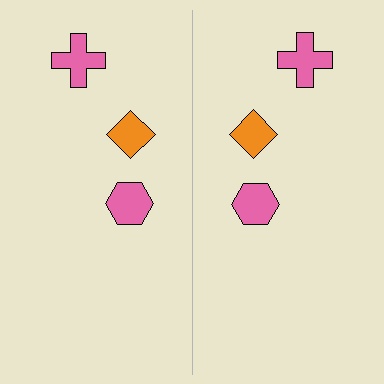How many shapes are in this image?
There are 6 shapes in this image.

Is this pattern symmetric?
Yes, this pattern has bilateral (reflection) symmetry.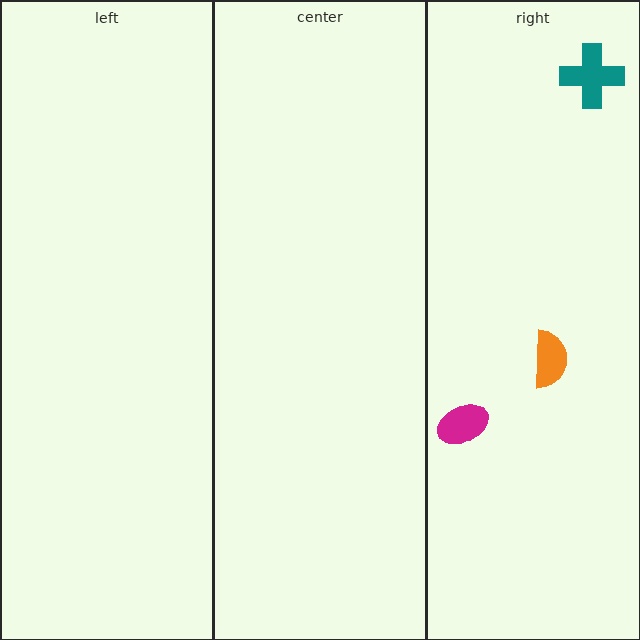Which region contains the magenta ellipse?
The right region.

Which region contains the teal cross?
The right region.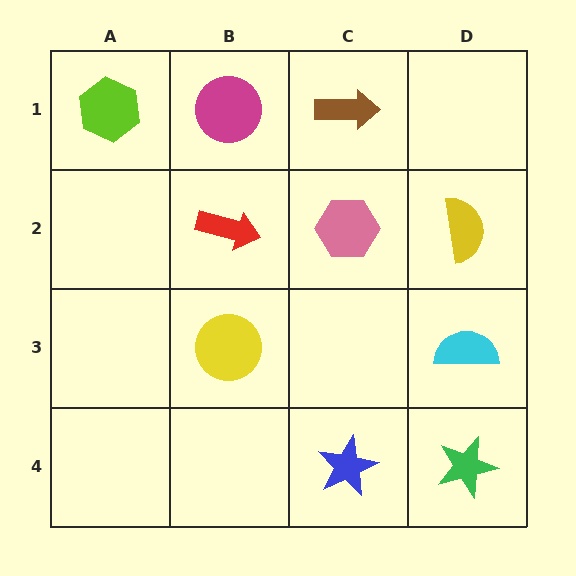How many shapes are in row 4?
2 shapes.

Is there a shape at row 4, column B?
No, that cell is empty.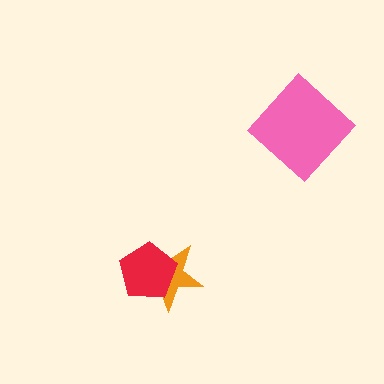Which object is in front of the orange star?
The red pentagon is in front of the orange star.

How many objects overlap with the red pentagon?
1 object overlaps with the red pentagon.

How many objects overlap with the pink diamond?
0 objects overlap with the pink diamond.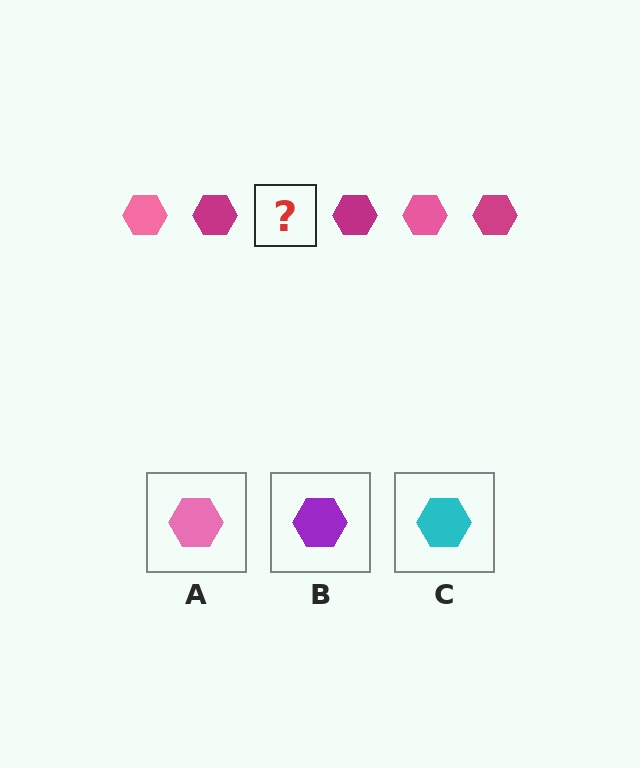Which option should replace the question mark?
Option A.